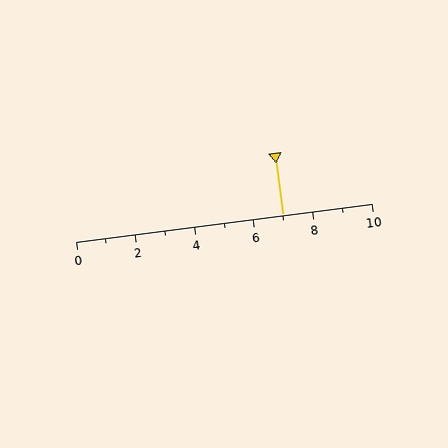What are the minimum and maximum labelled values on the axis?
The axis runs from 0 to 10.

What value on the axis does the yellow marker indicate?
The marker indicates approximately 7.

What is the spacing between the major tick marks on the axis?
The major ticks are spaced 2 apart.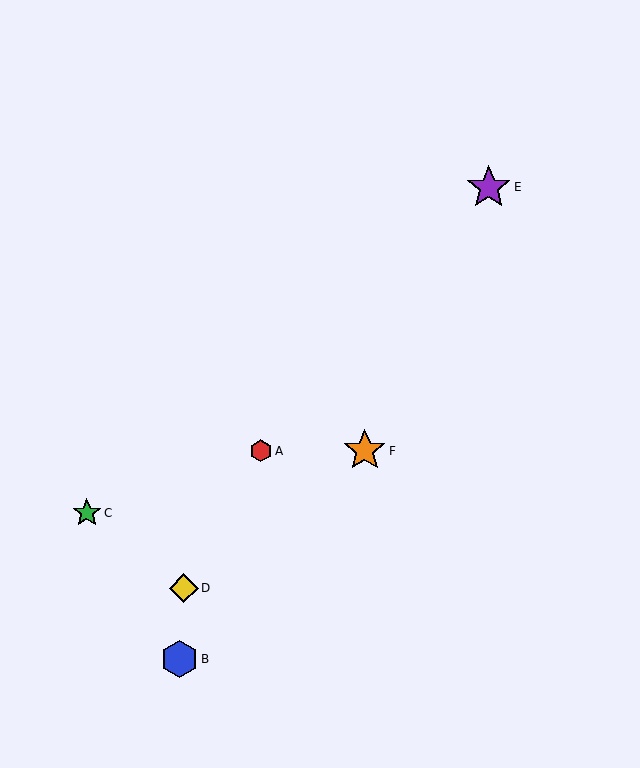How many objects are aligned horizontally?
2 objects (A, F) are aligned horizontally.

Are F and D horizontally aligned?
No, F is at y≈451 and D is at y≈588.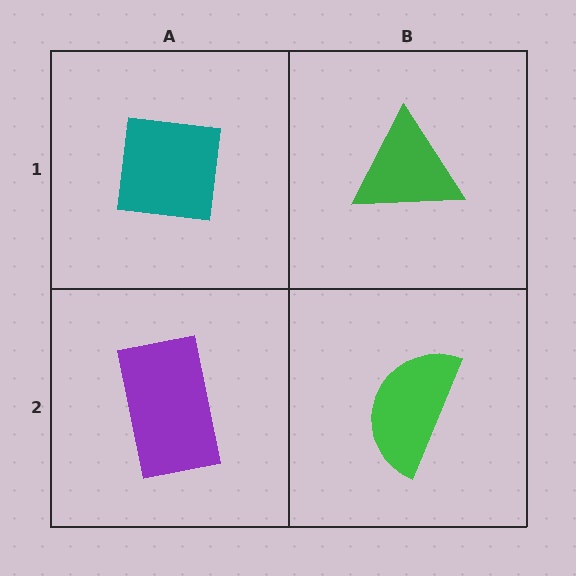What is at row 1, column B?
A green triangle.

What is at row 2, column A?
A purple rectangle.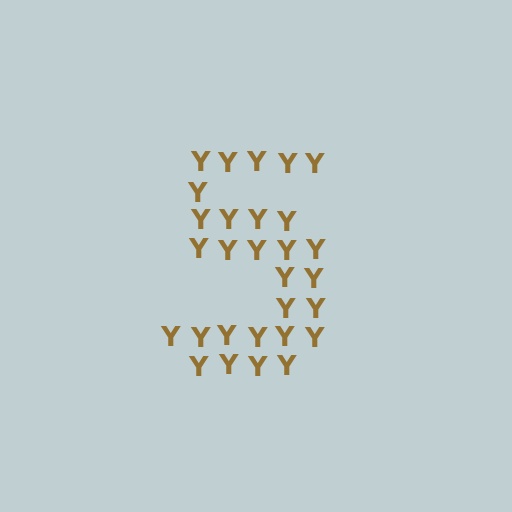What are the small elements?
The small elements are letter Y's.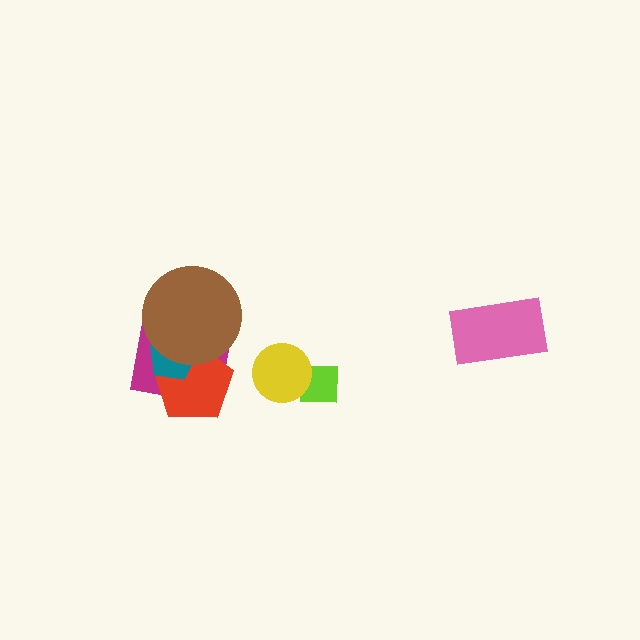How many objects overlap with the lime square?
1 object overlaps with the lime square.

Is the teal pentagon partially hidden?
Yes, it is partially covered by another shape.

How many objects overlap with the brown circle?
3 objects overlap with the brown circle.